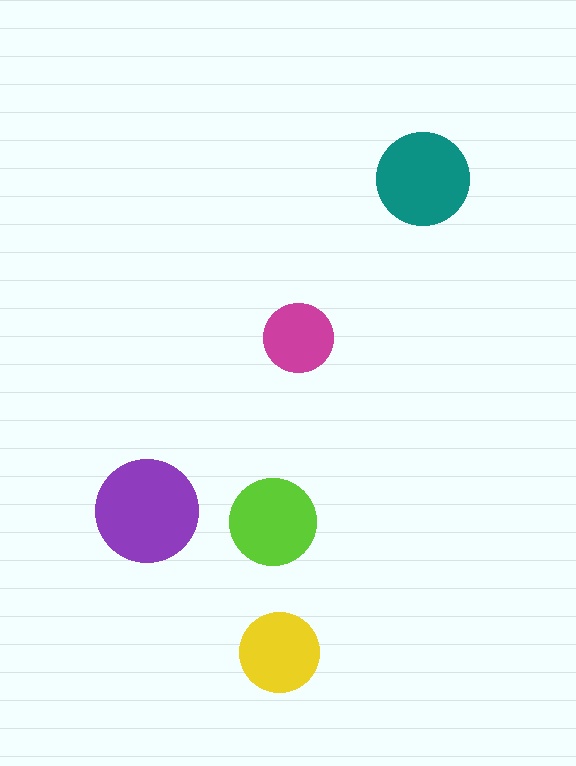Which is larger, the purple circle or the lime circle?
The purple one.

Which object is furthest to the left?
The purple circle is leftmost.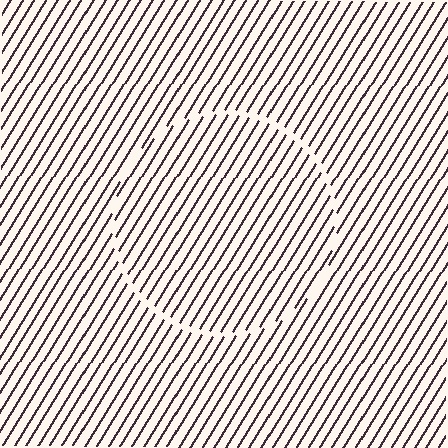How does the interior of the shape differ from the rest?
The interior of the shape contains the same grating, shifted by half a period — the contour is defined by the phase discontinuity where line-ends from the inner and outer gratings abut.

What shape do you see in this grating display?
An illusory circle. The interior of the shape contains the same grating, shifted by half a period — the contour is defined by the phase discontinuity where line-ends from the inner and outer gratings abut.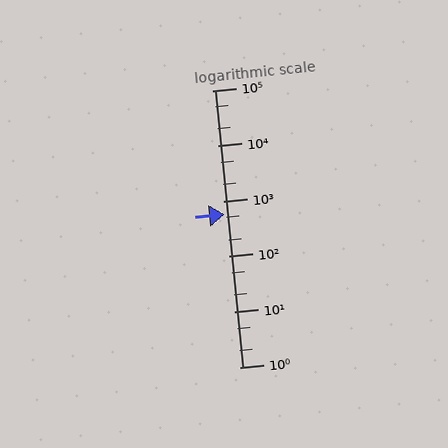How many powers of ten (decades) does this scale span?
The scale spans 5 decades, from 1 to 100000.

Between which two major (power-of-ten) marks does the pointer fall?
The pointer is between 100 and 1000.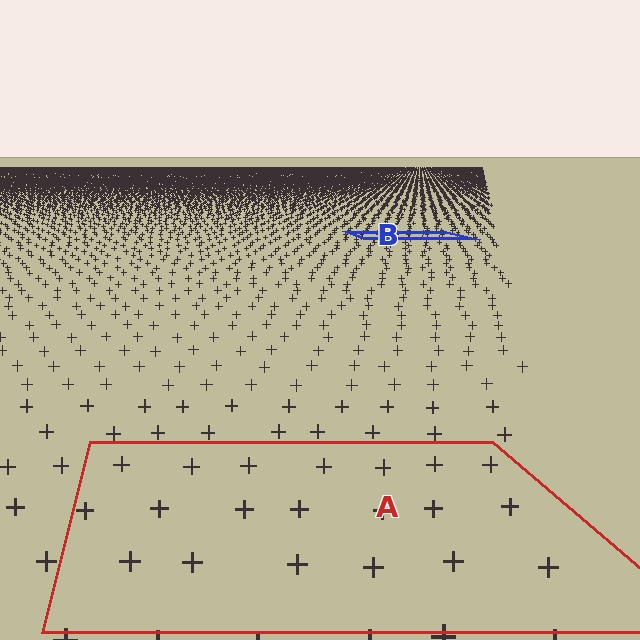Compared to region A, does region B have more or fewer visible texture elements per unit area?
Region B has more texture elements per unit area — they are packed more densely because it is farther away.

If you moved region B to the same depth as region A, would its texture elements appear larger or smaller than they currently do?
They would appear larger. At a closer depth, the same texture elements are projected at a bigger on-screen size.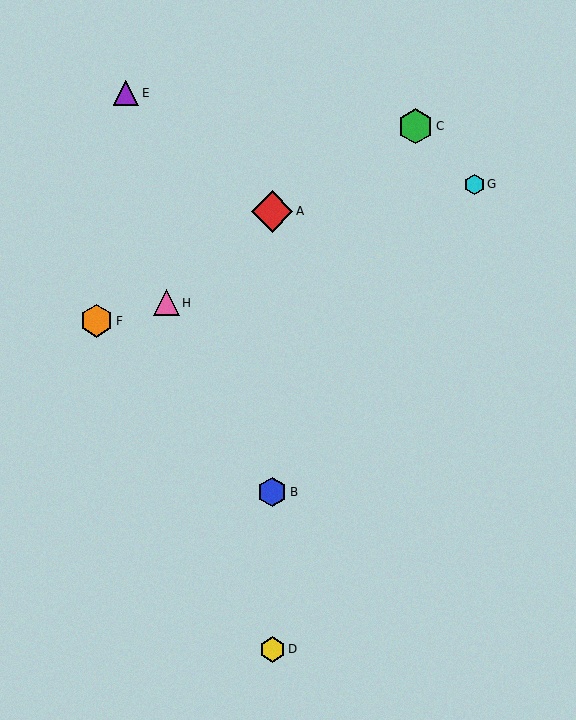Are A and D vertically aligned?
Yes, both are at x≈272.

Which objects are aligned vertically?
Objects A, B, D are aligned vertically.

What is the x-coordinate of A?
Object A is at x≈272.